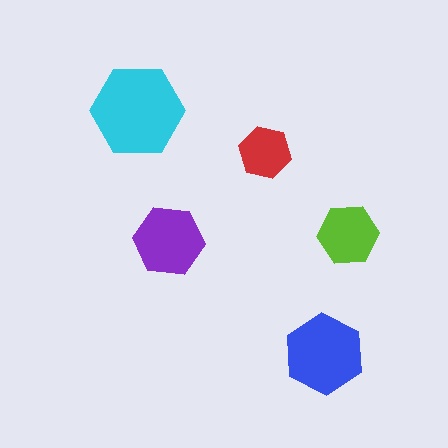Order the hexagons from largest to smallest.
the cyan one, the blue one, the purple one, the lime one, the red one.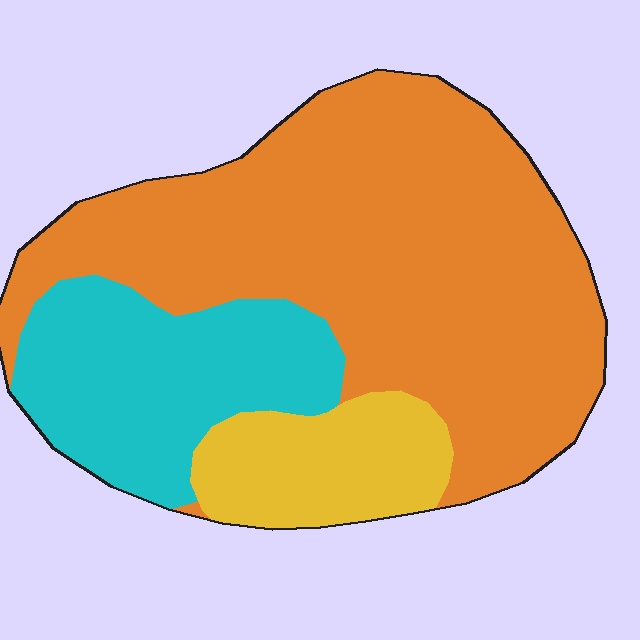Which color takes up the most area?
Orange, at roughly 60%.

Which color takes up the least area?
Yellow, at roughly 15%.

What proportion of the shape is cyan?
Cyan covers about 25% of the shape.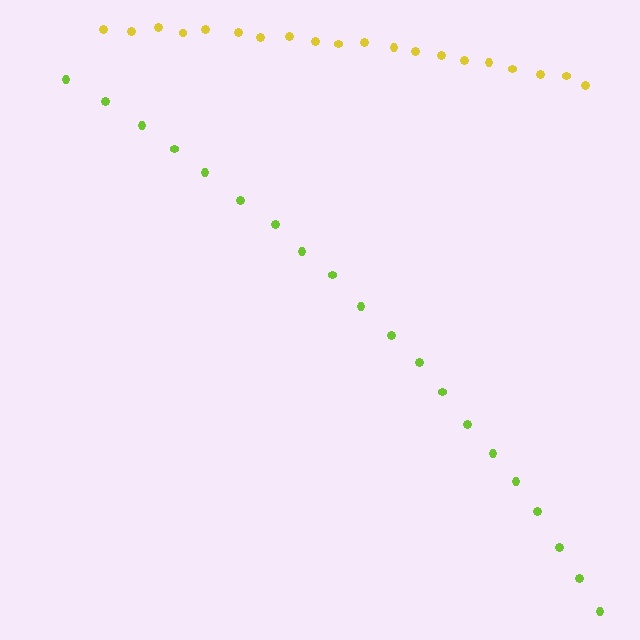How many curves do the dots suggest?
There are 2 distinct paths.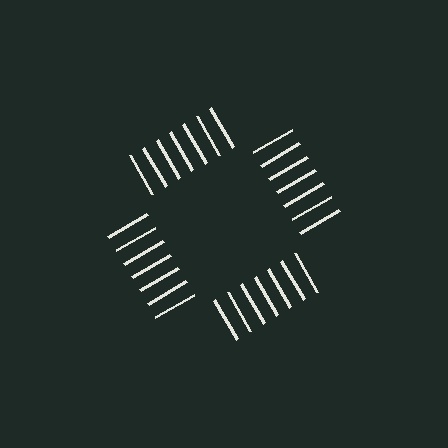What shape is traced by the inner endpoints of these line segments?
An illusory square — the line segments terminate on its edges but no continuous stroke is drawn.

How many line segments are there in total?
28 — 7 along each of the 4 edges.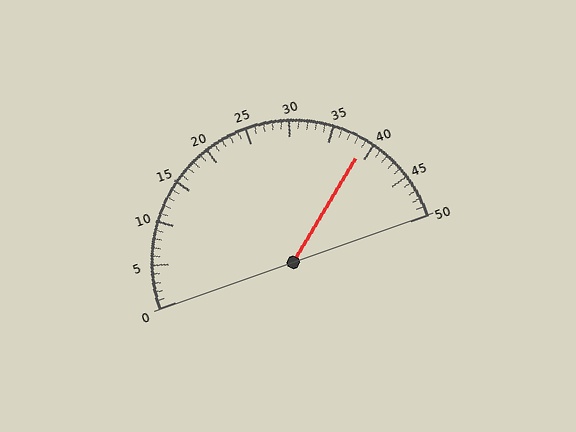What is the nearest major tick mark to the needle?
The nearest major tick mark is 40.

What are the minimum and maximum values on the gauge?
The gauge ranges from 0 to 50.